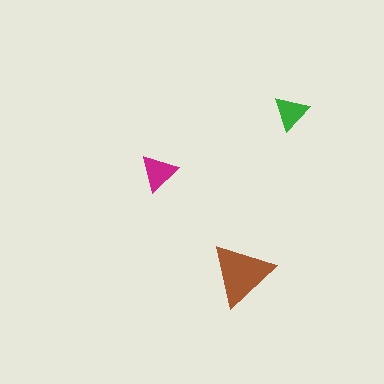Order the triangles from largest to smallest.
the brown one, the magenta one, the green one.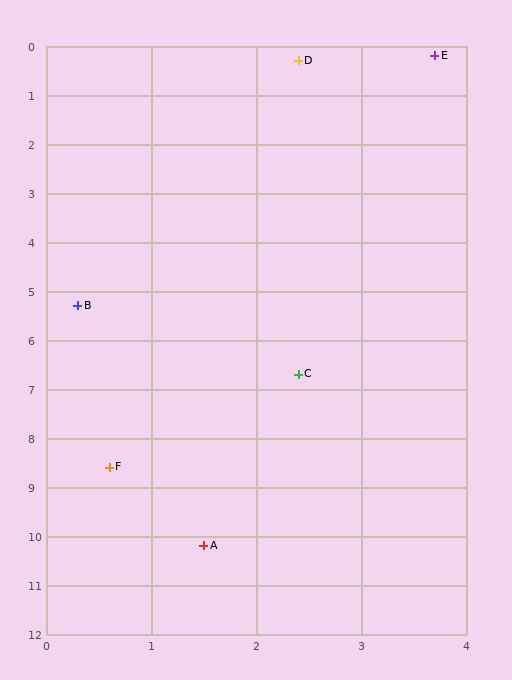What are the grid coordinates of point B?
Point B is at approximately (0.3, 5.3).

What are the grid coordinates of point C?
Point C is at approximately (2.4, 6.7).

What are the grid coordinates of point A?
Point A is at approximately (1.5, 10.2).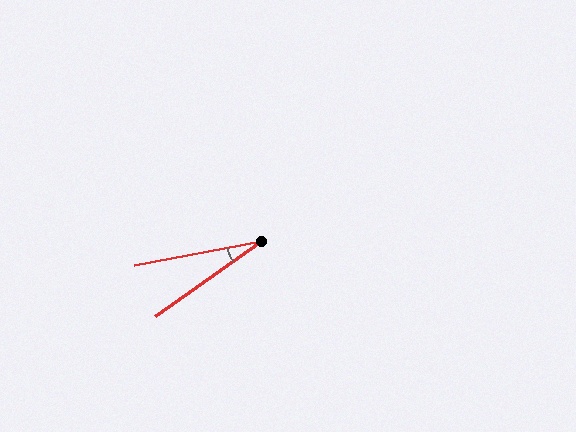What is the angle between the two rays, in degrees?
Approximately 25 degrees.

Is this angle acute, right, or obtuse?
It is acute.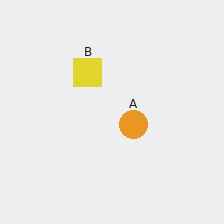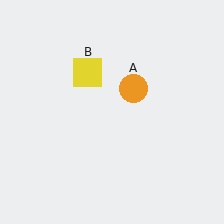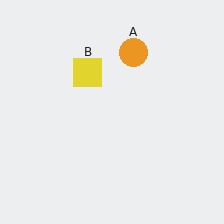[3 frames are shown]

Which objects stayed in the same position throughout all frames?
Yellow square (object B) remained stationary.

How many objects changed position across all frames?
1 object changed position: orange circle (object A).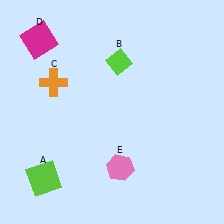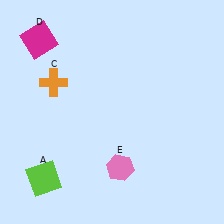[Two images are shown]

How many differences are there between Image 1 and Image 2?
There is 1 difference between the two images.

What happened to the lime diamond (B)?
The lime diamond (B) was removed in Image 2. It was in the top-right area of Image 1.